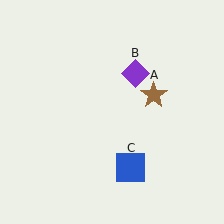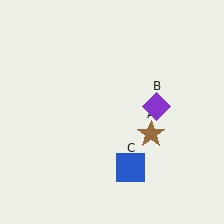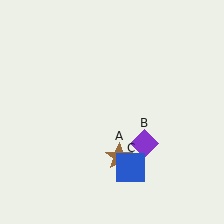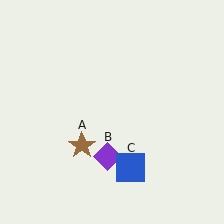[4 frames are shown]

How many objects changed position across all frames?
2 objects changed position: brown star (object A), purple diamond (object B).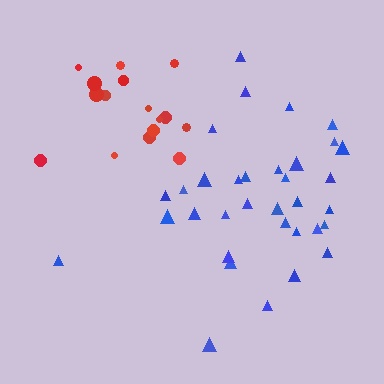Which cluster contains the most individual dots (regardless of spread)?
Blue (34).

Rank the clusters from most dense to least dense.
red, blue.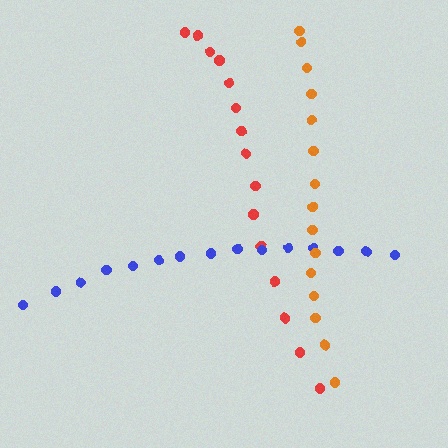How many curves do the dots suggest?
There are 3 distinct paths.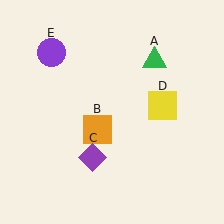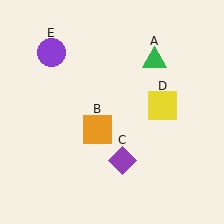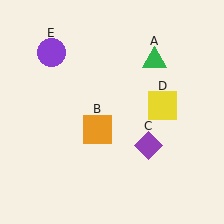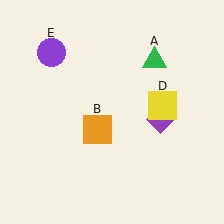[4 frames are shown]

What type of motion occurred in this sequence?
The purple diamond (object C) rotated counterclockwise around the center of the scene.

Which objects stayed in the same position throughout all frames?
Green triangle (object A) and orange square (object B) and yellow square (object D) and purple circle (object E) remained stationary.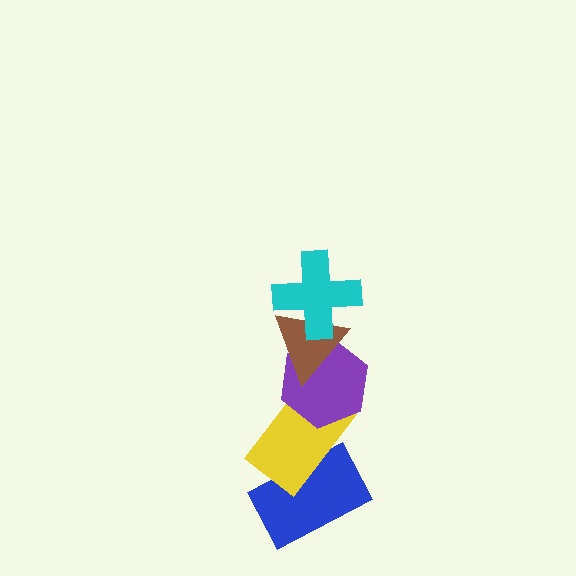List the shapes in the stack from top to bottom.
From top to bottom: the cyan cross, the brown triangle, the purple hexagon, the yellow rectangle, the blue rectangle.